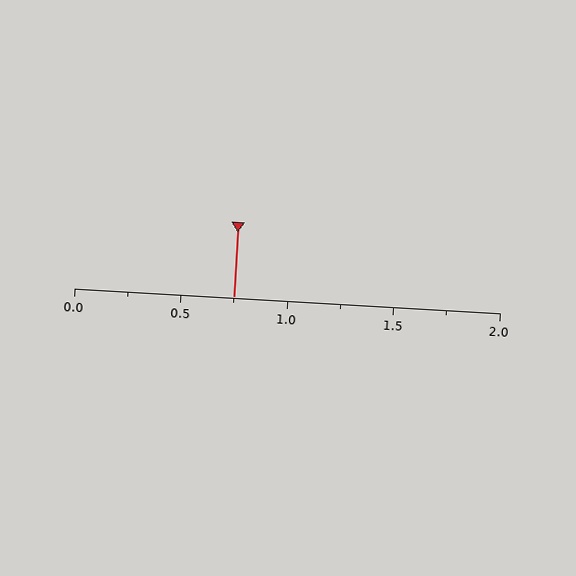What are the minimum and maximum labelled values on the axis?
The axis runs from 0.0 to 2.0.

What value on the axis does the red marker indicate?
The marker indicates approximately 0.75.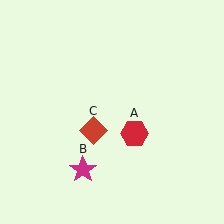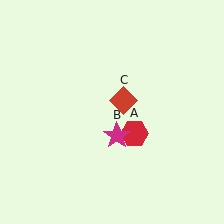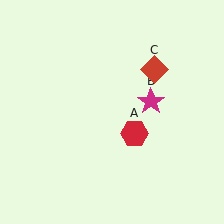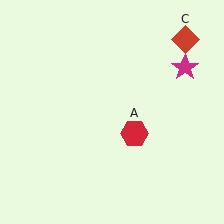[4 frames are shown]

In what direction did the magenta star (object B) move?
The magenta star (object B) moved up and to the right.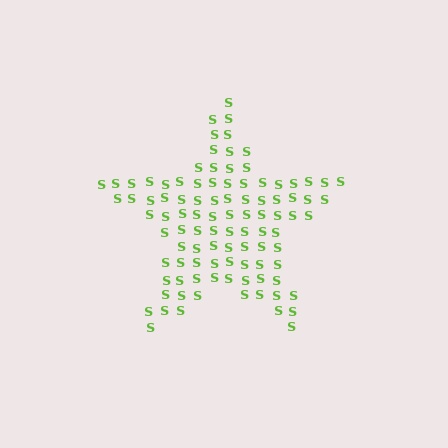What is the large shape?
The large shape is a star.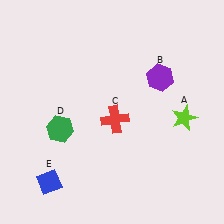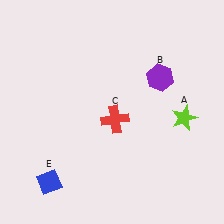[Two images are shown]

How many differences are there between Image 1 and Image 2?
There is 1 difference between the two images.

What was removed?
The green hexagon (D) was removed in Image 2.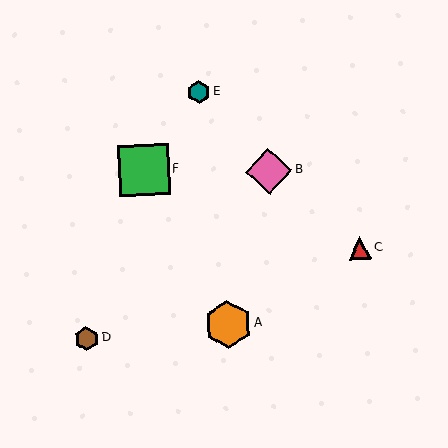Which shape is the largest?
The green square (labeled F) is the largest.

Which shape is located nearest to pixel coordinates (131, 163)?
The green square (labeled F) at (144, 170) is nearest to that location.